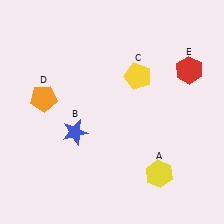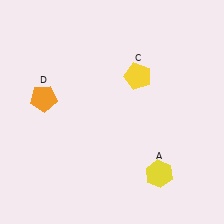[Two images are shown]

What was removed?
The red hexagon (E), the blue star (B) were removed in Image 2.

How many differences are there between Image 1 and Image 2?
There are 2 differences between the two images.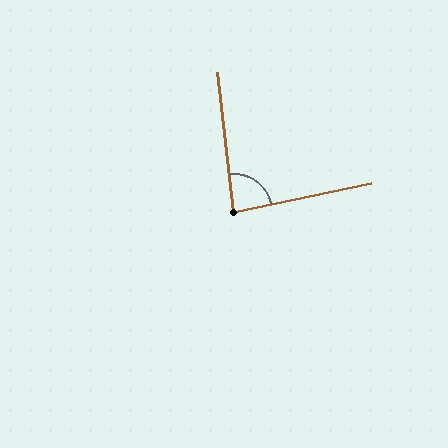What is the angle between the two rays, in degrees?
Approximately 85 degrees.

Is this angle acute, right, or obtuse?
It is acute.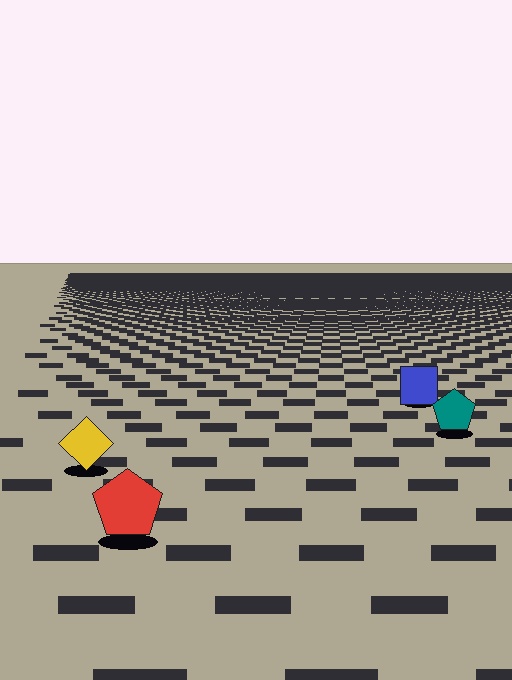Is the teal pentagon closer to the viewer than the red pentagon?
No. The red pentagon is closer — you can tell from the texture gradient: the ground texture is coarser near it.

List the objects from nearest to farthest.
From nearest to farthest: the red pentagon, the yellow diamond, the teal pentagon, the blue square.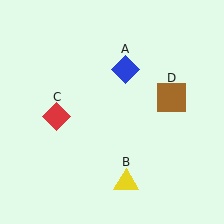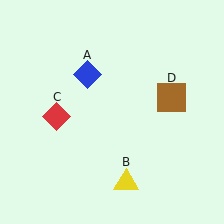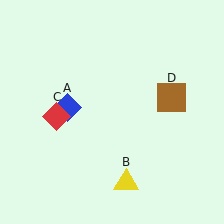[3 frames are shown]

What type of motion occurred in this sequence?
The blue diamond (object A) rotated counterclockwise around the center of the scene.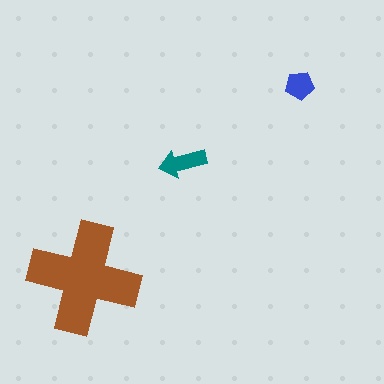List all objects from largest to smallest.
The brown cross, the teal arrow, the blue pentagon.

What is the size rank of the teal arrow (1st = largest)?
2nd.